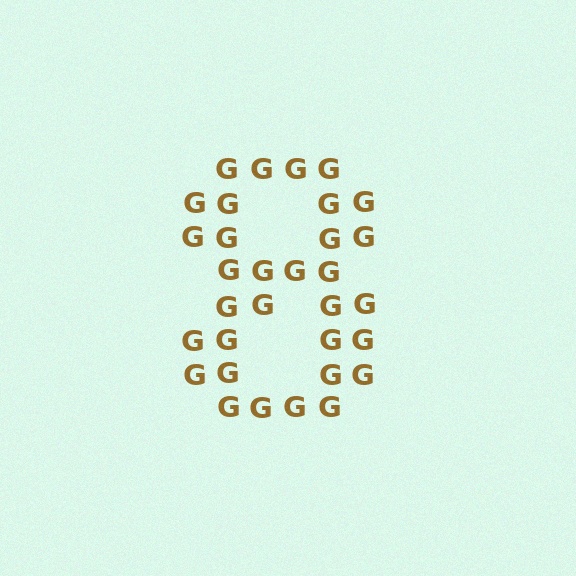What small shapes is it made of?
It is made of small letter G's.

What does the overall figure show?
The overall figure shows the digit 8.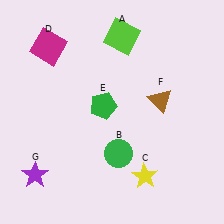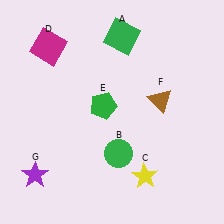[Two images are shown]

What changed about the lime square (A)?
In Image 1, A is lime. In Image 2, it changed to green.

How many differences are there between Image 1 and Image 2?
There is 1 difference between the two images.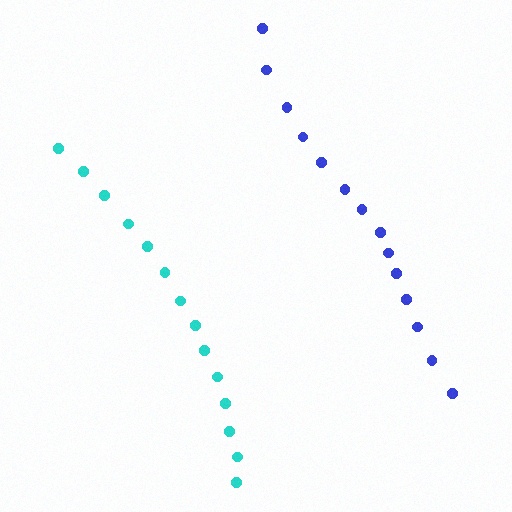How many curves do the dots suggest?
There are 2 distinct paths.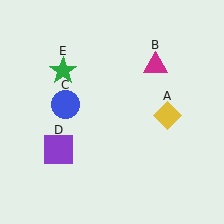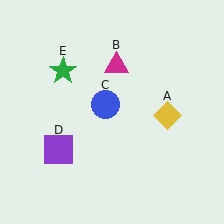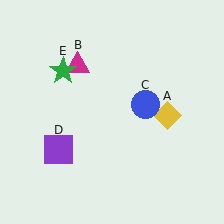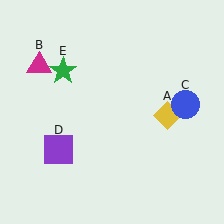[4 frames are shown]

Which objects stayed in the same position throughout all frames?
Yellow diamond (object A) and purple square (object D) and green star (object E) remained stationary.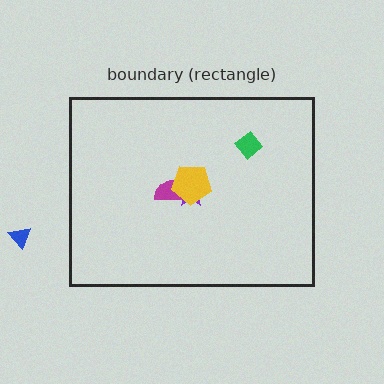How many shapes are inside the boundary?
4 inside, 1 outside.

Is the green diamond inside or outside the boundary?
Inside.